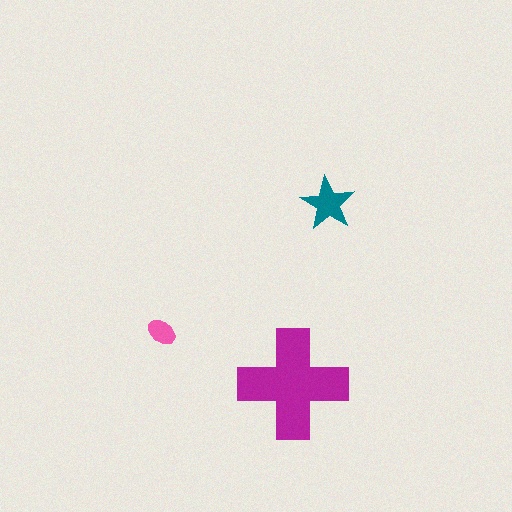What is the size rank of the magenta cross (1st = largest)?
1st.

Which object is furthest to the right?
The teal star is rightmost.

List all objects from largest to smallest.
The magenta cross, the teal star, the pink ellipse.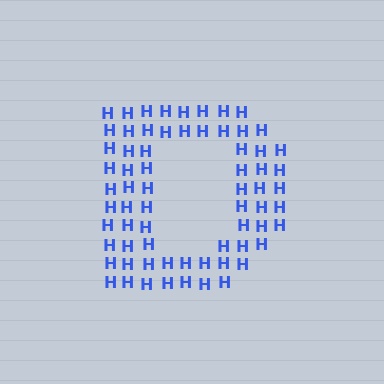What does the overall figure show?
The overall figure shows the letter D.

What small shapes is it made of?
It is made of small letter H's.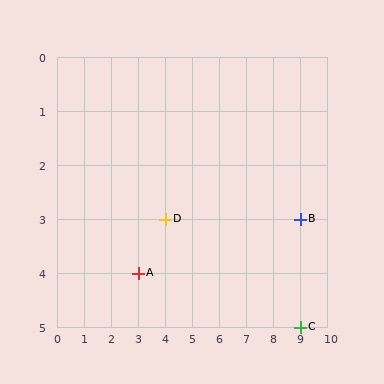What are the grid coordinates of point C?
Point C is at grid coordinates (9, 5).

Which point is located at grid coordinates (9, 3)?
Point B is at (9, 3).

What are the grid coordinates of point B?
Point B is at grid coordinates (9, 3).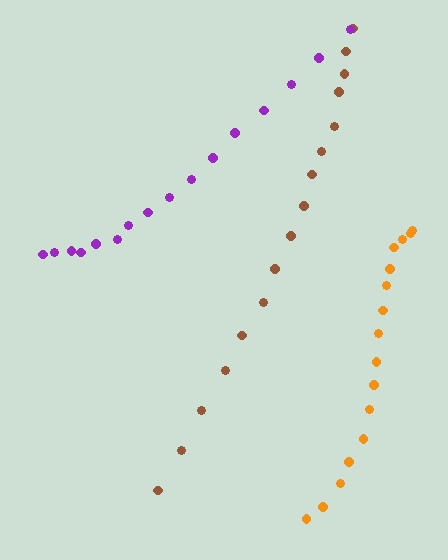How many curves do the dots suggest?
There are 3 distinct paths.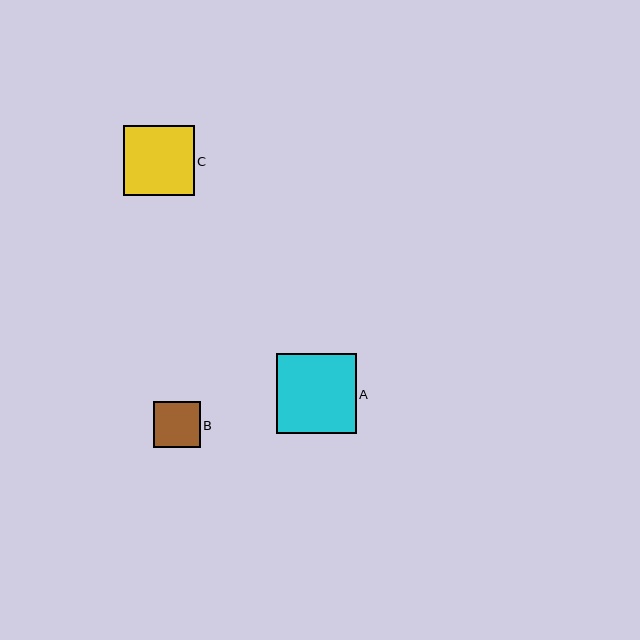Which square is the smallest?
Square B is the smallest with a size of approximately 47 pixels.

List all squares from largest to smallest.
From largest to smallest: A, C, B.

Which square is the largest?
Square A is the largest with a size of approximately 80 pixels.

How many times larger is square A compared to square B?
Square A is approximately 1.7 times the size of square B.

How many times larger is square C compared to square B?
Square C is approximately 1.5 times the size of square B.